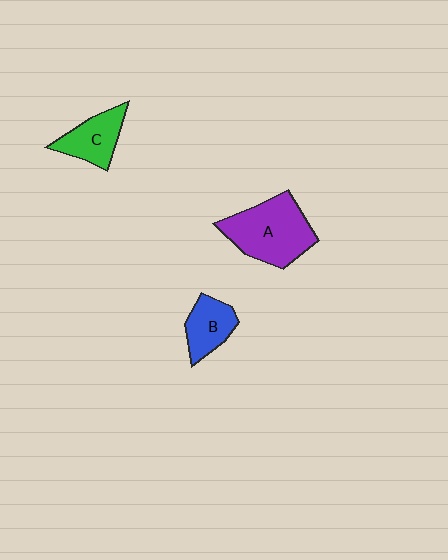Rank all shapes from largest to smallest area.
From largest to smallest: A (purple), C (green), B (blue).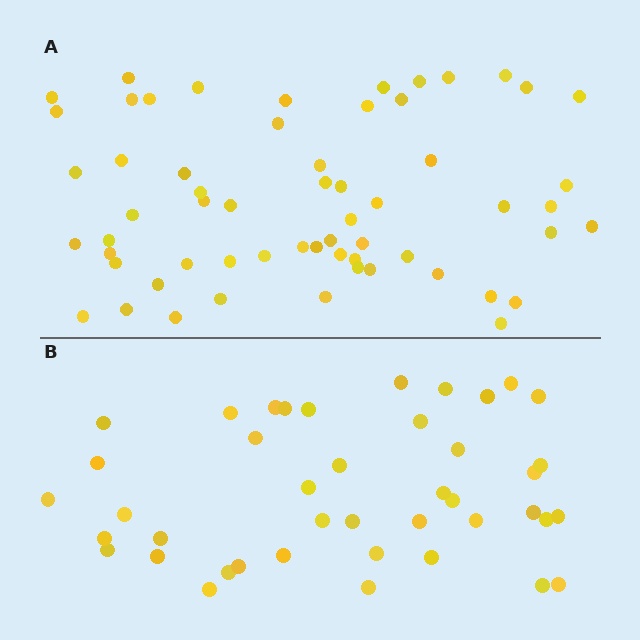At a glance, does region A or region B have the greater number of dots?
Region A (the top region) has more dots.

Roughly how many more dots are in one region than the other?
Region A has approximately 20 more dots than region B.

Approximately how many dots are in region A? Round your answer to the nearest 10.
About 60 dots.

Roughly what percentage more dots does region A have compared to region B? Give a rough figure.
About 45% more.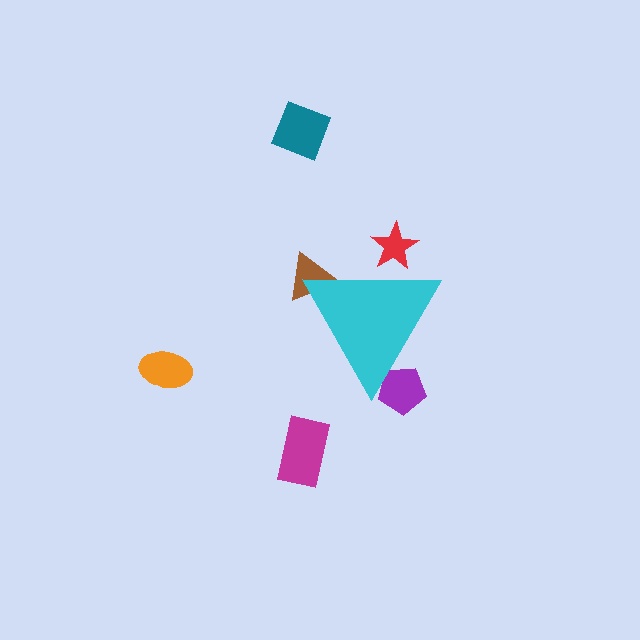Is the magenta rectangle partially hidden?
No, the magenta rectangle is fully visible.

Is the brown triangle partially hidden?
Yes, the brown triangle is partially hidden behind the cyan triangle.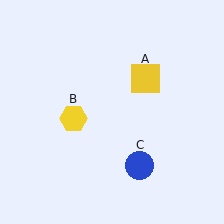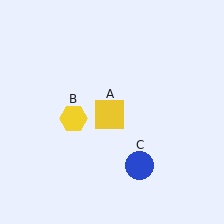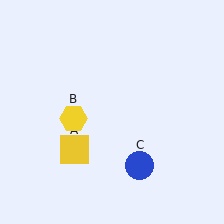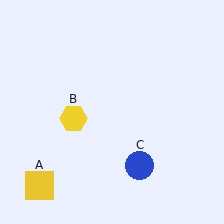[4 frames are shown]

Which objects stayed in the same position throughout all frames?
Yellow hexagon (object B) and blue circle (object C) remained stationary.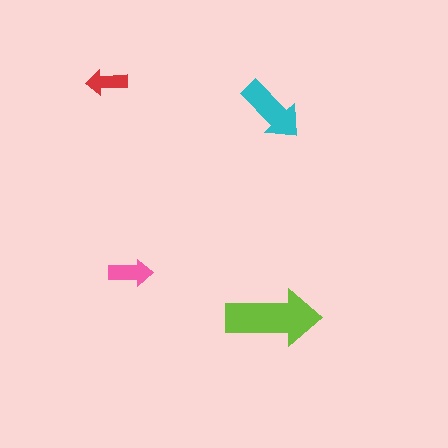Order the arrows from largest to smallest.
the lime one, the cyan one, the pink one, the red one.